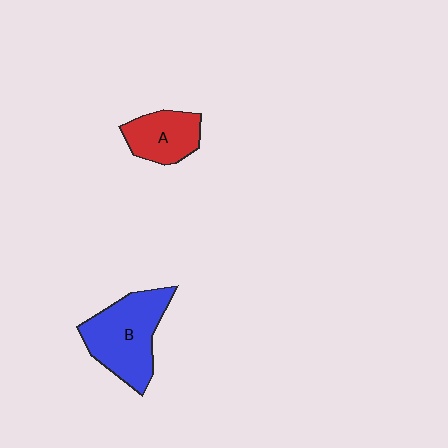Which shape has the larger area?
Shape B (blue).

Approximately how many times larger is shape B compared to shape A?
Approximately 1.7 times.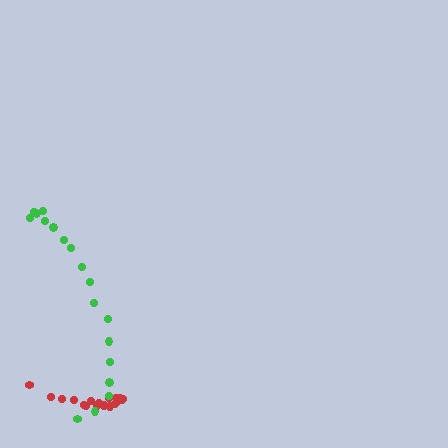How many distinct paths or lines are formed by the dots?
There are 2 distinct paths.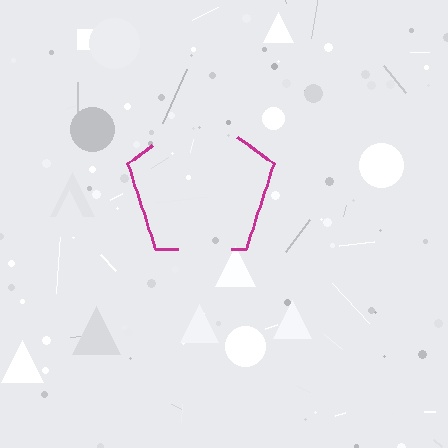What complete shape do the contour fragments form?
The contour fragments form a pentagon.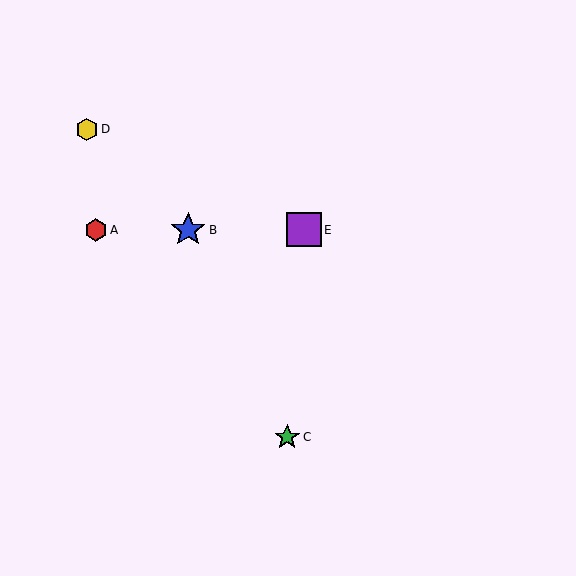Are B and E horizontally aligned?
Yes, both are at y≈230.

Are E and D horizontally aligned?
No, E is at y≈230 and D is at y≈129.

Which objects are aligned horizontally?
Objects A, B, E are aligned horizontally.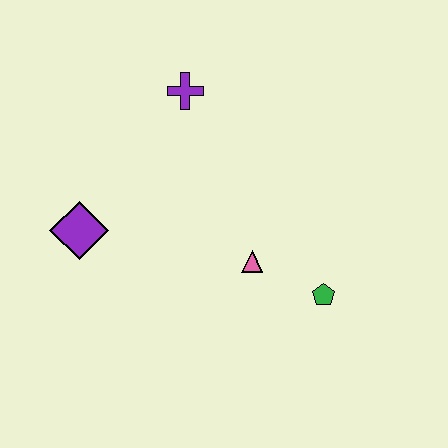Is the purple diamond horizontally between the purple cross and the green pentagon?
No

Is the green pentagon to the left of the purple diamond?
No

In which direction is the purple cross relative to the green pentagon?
The purple cross is above the green pentagon.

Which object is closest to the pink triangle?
The green pentagon is closest to the pink triangle.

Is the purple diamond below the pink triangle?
No